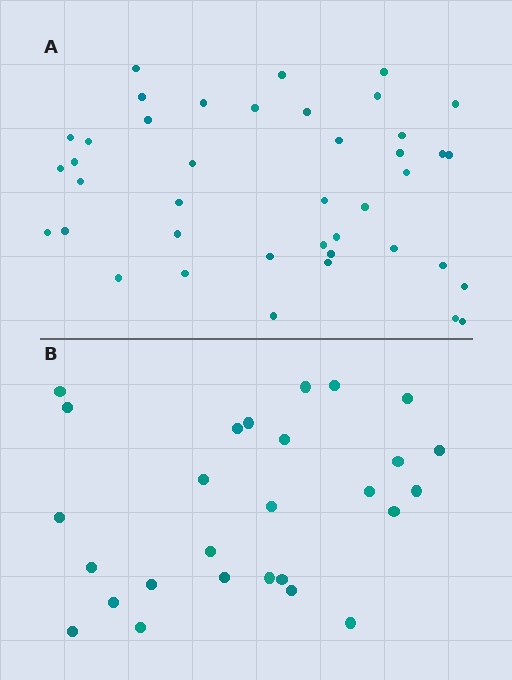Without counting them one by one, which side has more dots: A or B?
Region A (the top region) has more dots.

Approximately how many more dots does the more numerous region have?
Region A has approximately 15 more dots than region B.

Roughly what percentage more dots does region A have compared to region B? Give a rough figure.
About 50% more.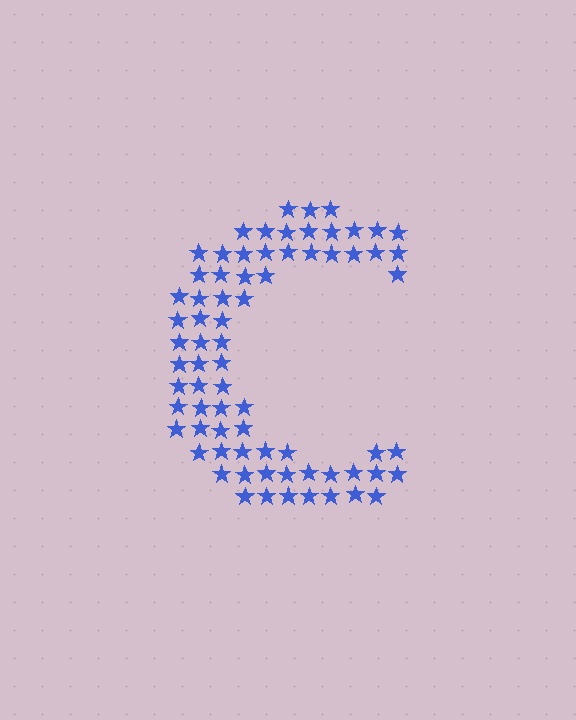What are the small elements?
The small elements are stars.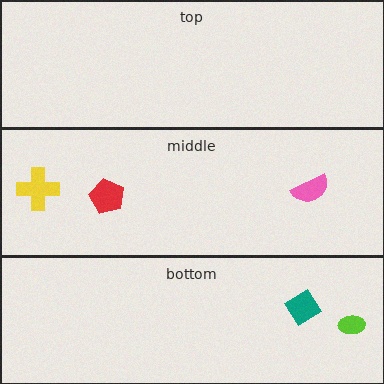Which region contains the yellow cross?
The middle region.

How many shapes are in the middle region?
3.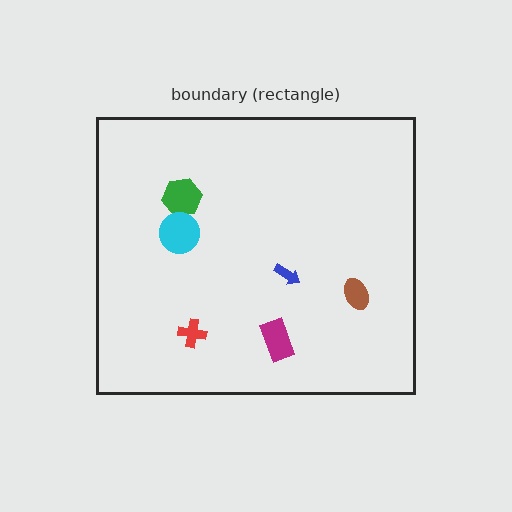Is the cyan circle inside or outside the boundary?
Inside.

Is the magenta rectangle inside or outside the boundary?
Inside.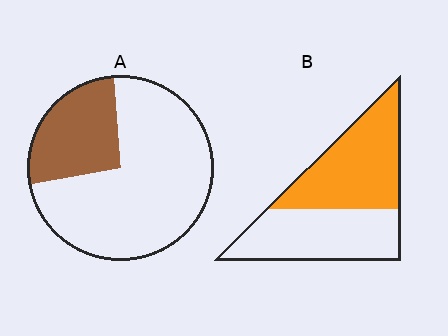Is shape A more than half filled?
No.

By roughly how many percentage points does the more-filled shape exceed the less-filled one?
By roughly 25 percentage points (B over A).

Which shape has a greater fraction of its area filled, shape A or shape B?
Shape B.